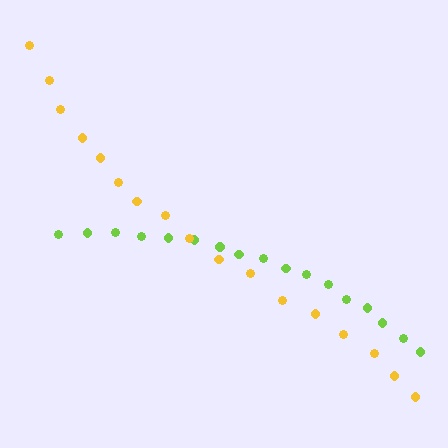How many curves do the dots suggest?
There are 2 distinct paths.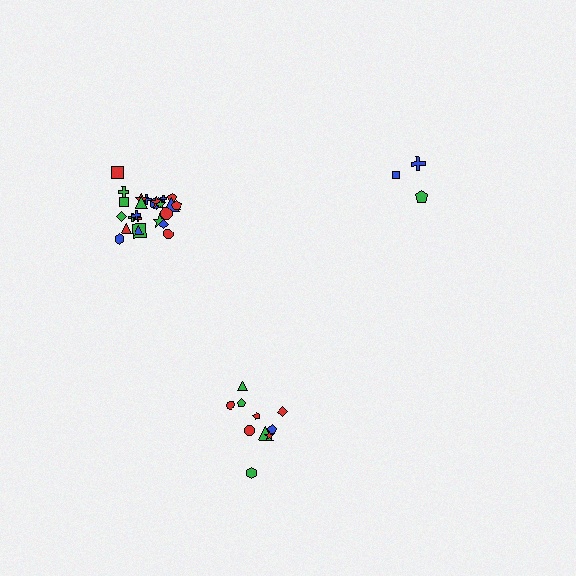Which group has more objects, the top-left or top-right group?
The top-left group.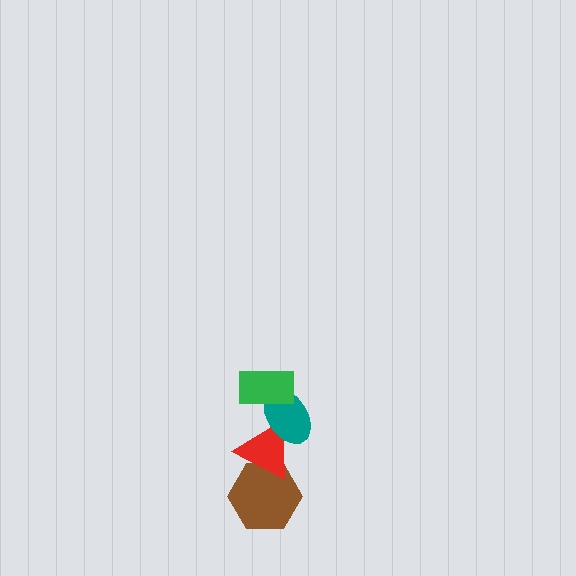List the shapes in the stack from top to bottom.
From top to bottom: the green rectangle, the teal ellipse, the red triangle, the brown hexagon.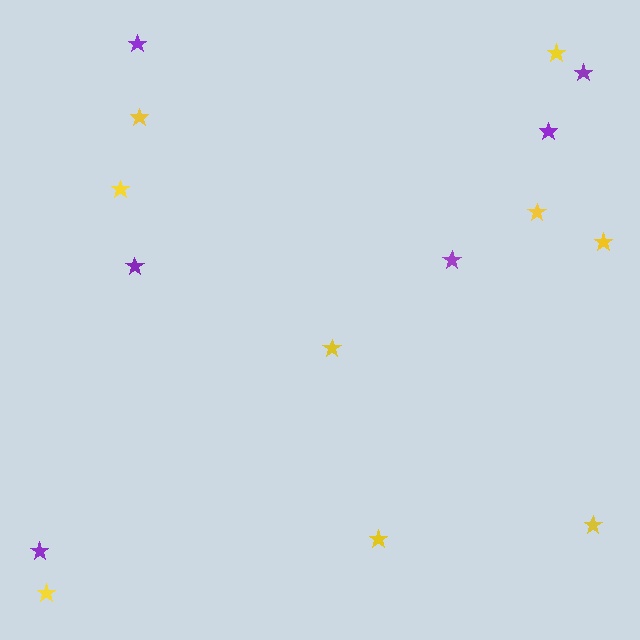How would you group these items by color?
There are 2 groups: one group of purple stars (6) and one group of yellow stars (9).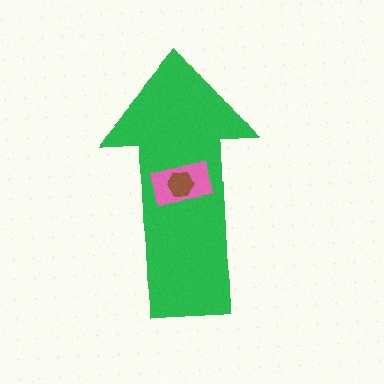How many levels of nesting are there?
3.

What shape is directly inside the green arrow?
The pink rectangle.